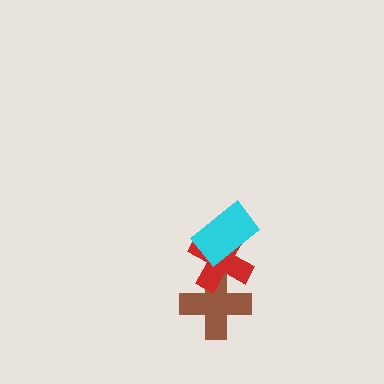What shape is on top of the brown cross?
The red cross is on top of the brown cross.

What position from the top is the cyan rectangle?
The cyan rectangle is 1st from the top.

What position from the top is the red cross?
The red cross is 2nd from the top.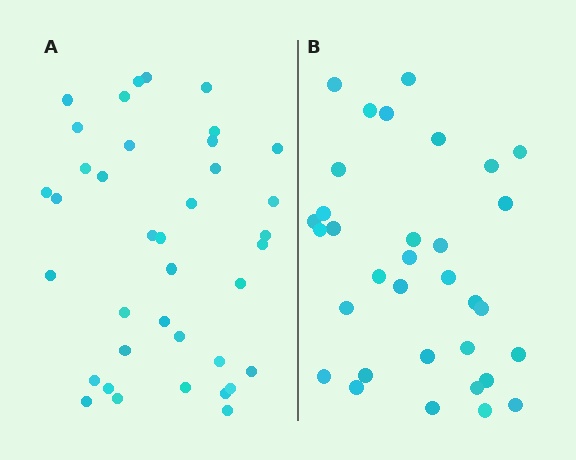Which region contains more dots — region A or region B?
Region A (the left region) has more dots.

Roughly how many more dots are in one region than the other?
Region A has about 5 more dots than region B.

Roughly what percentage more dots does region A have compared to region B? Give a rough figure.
About 15% more.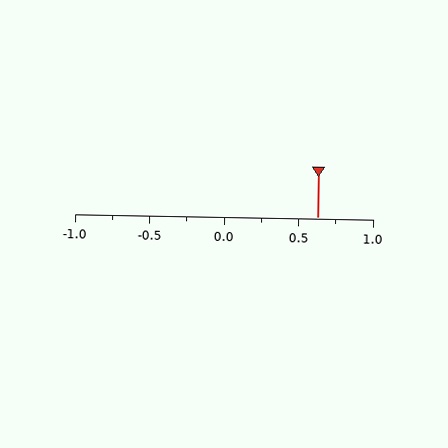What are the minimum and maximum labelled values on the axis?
The axis runs from -1.0 to 1.0.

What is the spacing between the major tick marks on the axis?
The major ticks are spaced 0.5 apart.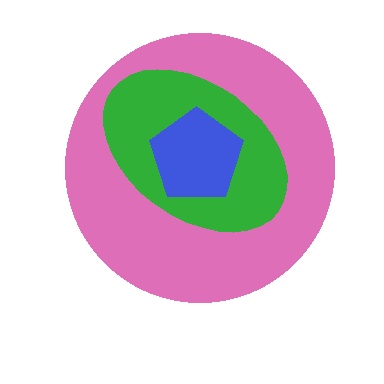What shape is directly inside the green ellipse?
The blue pentagon.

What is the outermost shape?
The pink circle.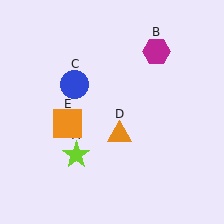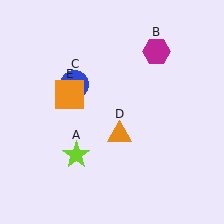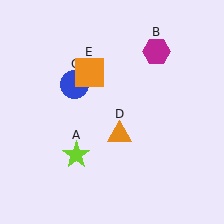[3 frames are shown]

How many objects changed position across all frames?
1 object changed position: orange square (object E).